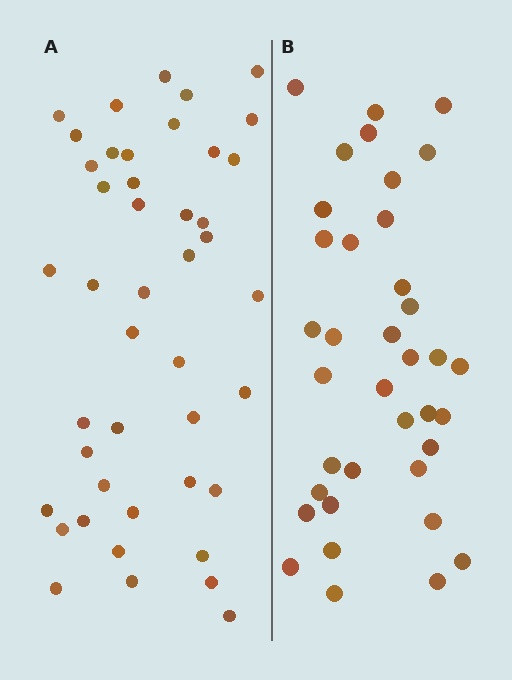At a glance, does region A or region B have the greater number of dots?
Region A (the left region) has more dots.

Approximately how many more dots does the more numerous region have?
Region A has roughly 8 or so more dots than region B.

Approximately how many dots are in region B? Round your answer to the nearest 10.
About 40 dots. (The exact count is 37, which rounds to 40.)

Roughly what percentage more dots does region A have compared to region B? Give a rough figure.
About 20% more.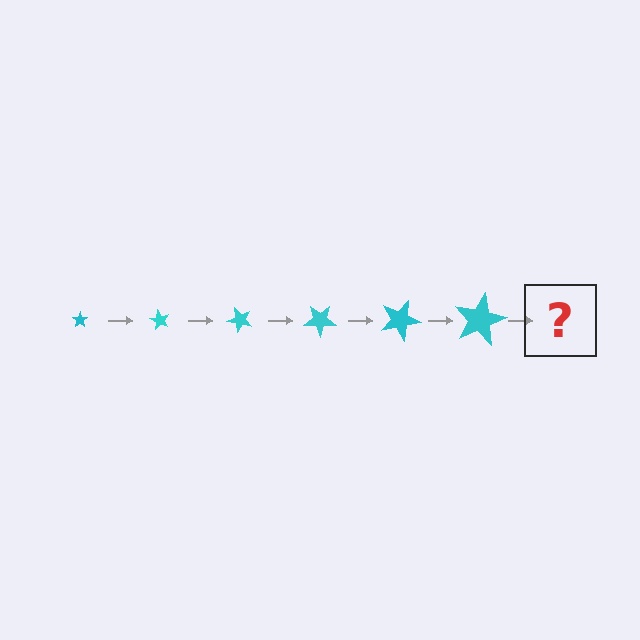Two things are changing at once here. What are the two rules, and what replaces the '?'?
The two rules are that the star grows larger each step and it rotates 60 degrees each step. The '?' should be a star, larger than the previous one and rotated 360 degrees from the start.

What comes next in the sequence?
The next element should be a star, larger than the previous one and rotated 360 degrees from the start.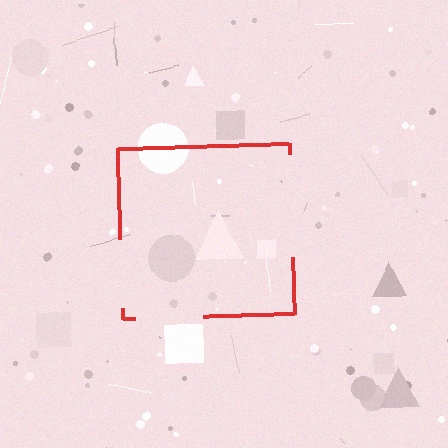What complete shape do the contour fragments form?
The contour fragments form a square.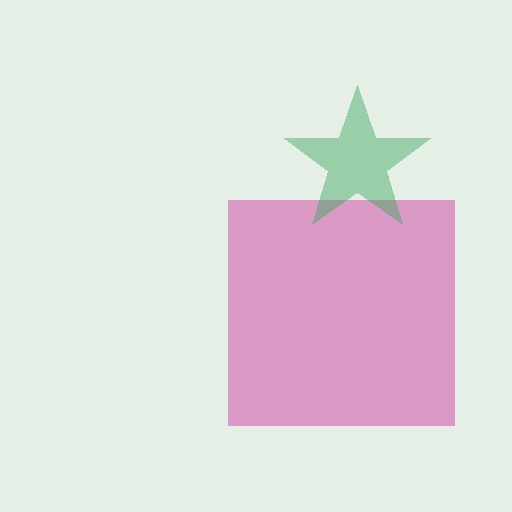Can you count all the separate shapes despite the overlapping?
Yes, there are 2 separate shapes.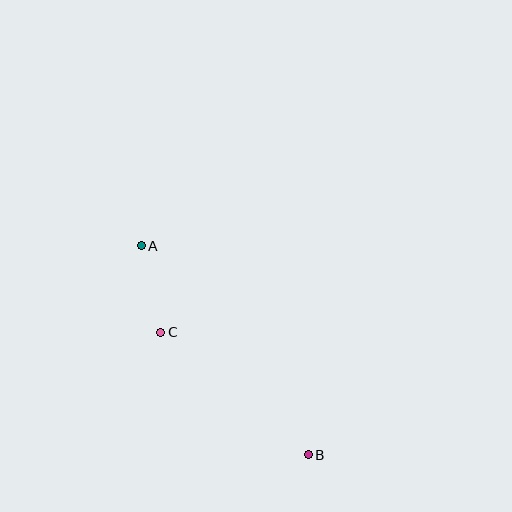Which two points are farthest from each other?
Points A and B are farthest from each other.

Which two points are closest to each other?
Points A and C are closest to each other.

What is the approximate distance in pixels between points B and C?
The distance between B and C is approximately 192 pixels.